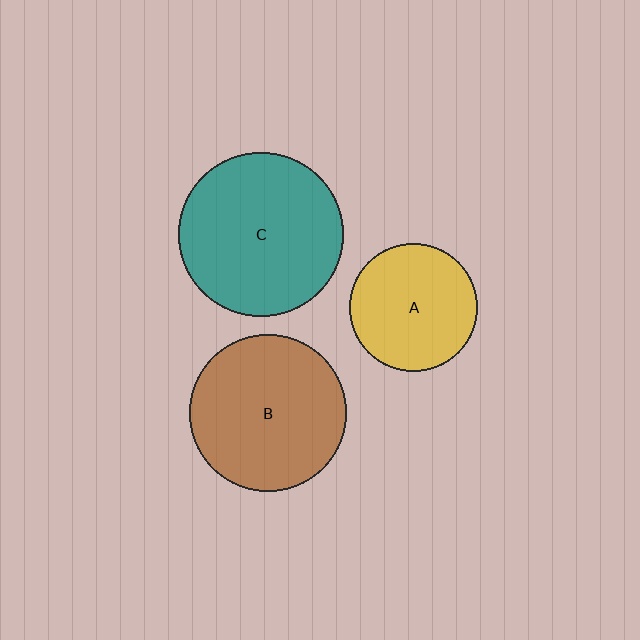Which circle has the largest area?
Circle C (teal).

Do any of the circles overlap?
No, none of the circles overlap.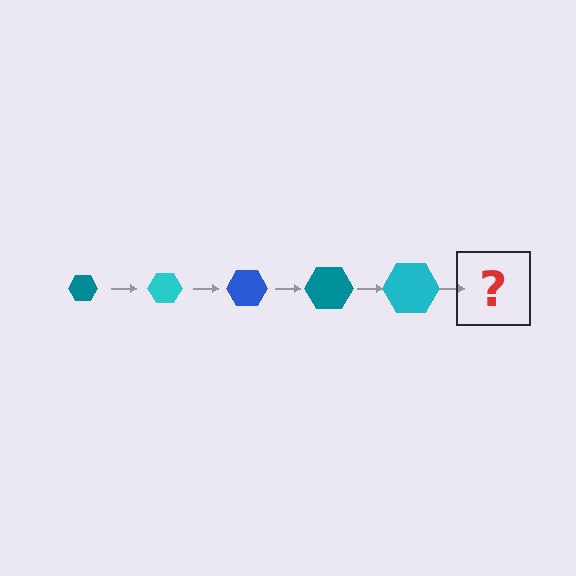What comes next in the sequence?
The next element should be a blue hexagon, larger than the previous one.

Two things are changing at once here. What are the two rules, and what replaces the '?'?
The two rules are that the hexagon grows larger each step and the color cycles through teal, cyan, and blue. The '?' should be a blue hexagon, larger than the previous one.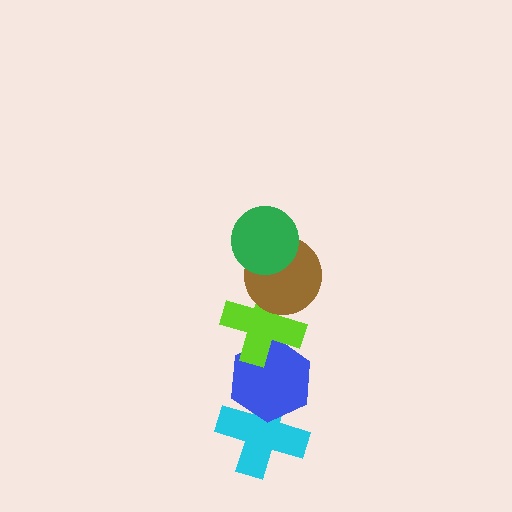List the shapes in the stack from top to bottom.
From top to bottom: the green circle, the brown circle, the lime cross, the blue hexagon, the cyan cross.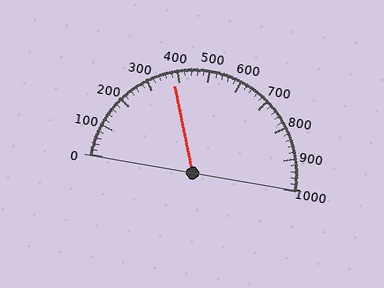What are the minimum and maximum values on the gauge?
The gauge ranges from 0 to 1000.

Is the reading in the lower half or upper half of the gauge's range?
The reading is in the lower half of the range (0 to 1000).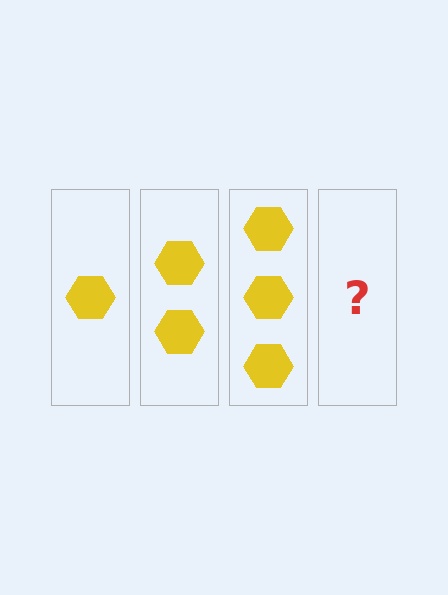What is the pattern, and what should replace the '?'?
The pattern is that each step adds one more hexagon. The '?' should be 4 hexagons.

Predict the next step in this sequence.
The next step is 4 hexagons.